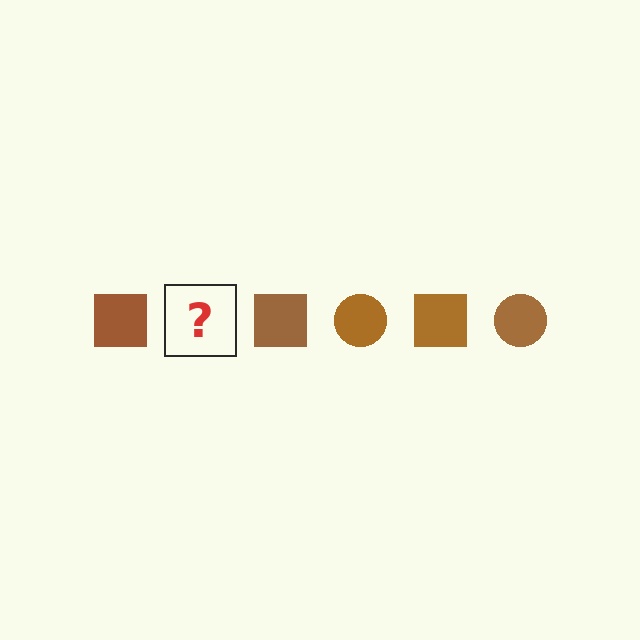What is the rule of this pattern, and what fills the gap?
The rule is that the pattern cycles through square, circle shapes in brown. The gap should be filled with a brown circle.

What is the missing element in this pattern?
The missing element is a brown circle.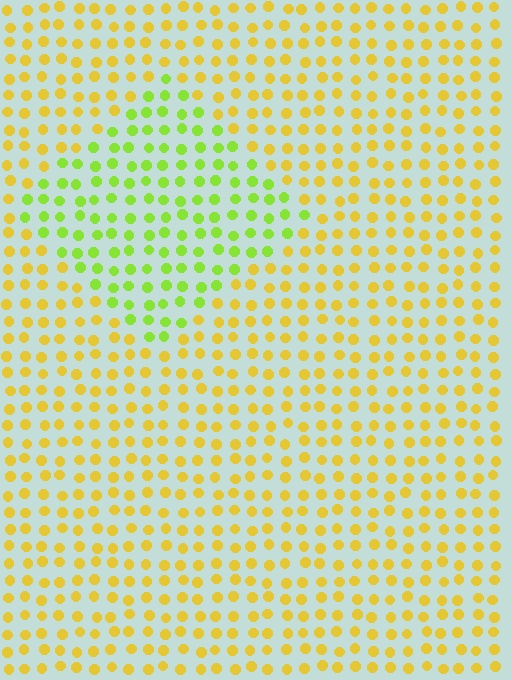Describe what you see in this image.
The image is filled with small yellow elements in a uniform arrangement. A diamond-shaped region is visible where the elements are tinted to a slightly different hue, forming a subtle color boundary.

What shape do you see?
I see a diamond.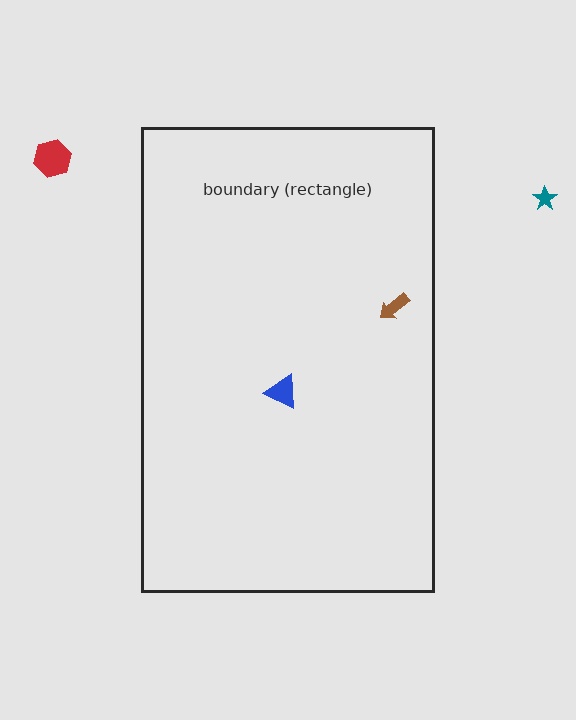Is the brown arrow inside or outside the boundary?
Inside.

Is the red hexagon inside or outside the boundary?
Outside.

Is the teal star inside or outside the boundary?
Outside.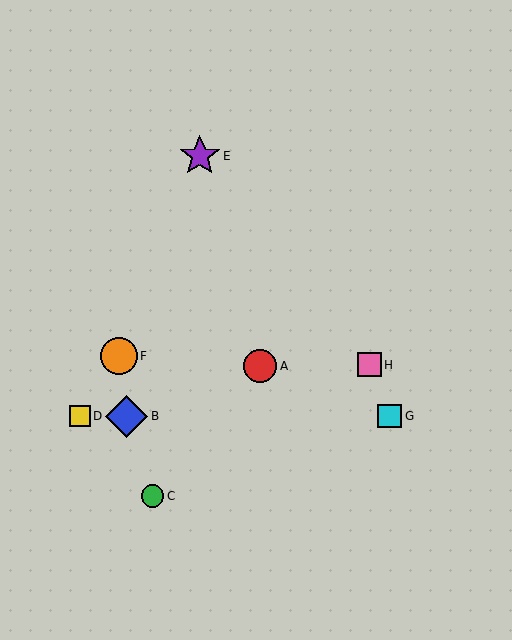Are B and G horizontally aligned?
Yes, both are at y≈416.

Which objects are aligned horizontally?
Objects B, D, G are aligned horizontally.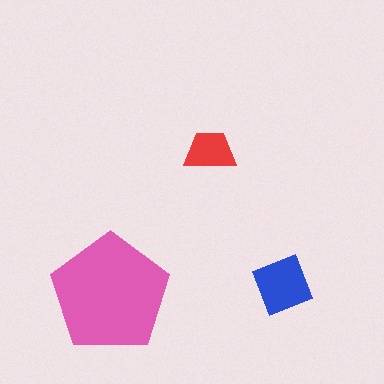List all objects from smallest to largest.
The red trapezoid, the blue diamond, the pink pentagon.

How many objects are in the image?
There are 3 objects in the image.